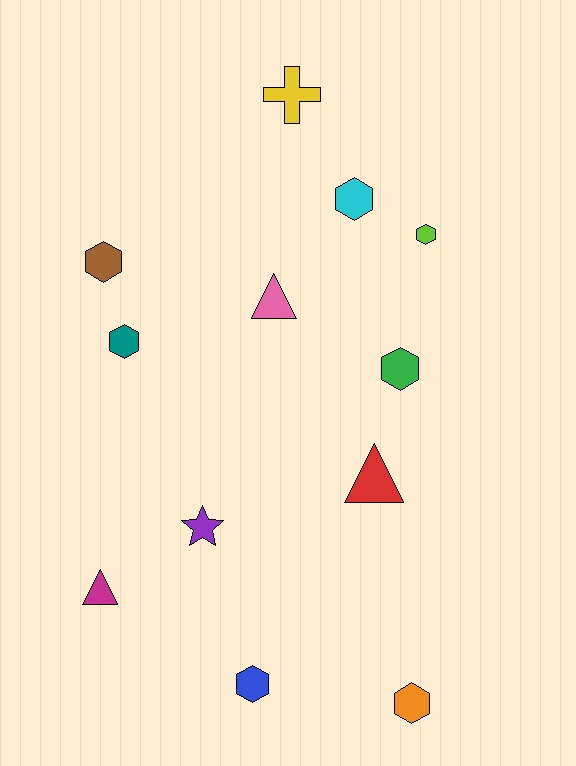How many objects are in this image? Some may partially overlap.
There are 12 objects.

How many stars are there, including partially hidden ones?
There is 1 star.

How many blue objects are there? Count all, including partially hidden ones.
There is 1 blue object.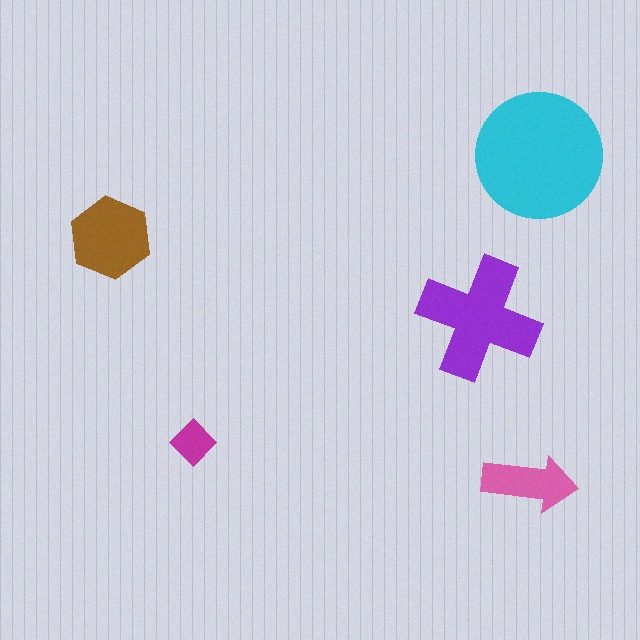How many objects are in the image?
There are 5 objects in the image.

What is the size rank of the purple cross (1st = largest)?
2nd.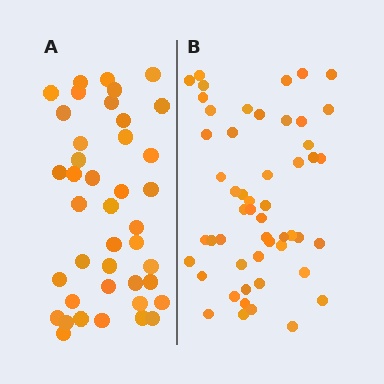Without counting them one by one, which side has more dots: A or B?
Region B (the right region) has more dots.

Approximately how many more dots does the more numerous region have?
Region B has roughly 12 or so more dots than region A.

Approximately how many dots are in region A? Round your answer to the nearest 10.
About 40 dots. (The exact count is 41, which rounds to 40.)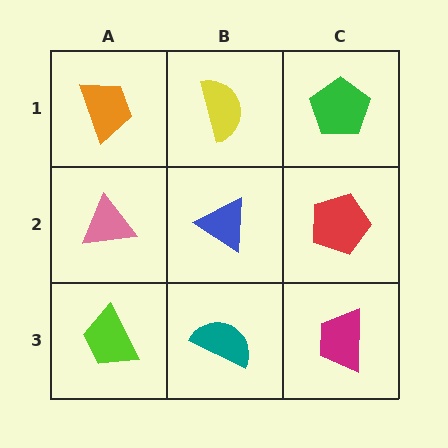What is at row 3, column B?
A teal semicircle.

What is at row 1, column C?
A green pentagon.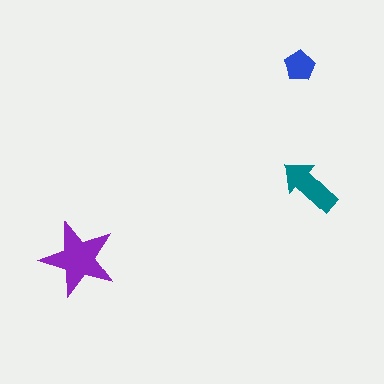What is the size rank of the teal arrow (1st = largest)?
2nd.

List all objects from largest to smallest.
The purple star, the teal arrow, the blue pentagon.